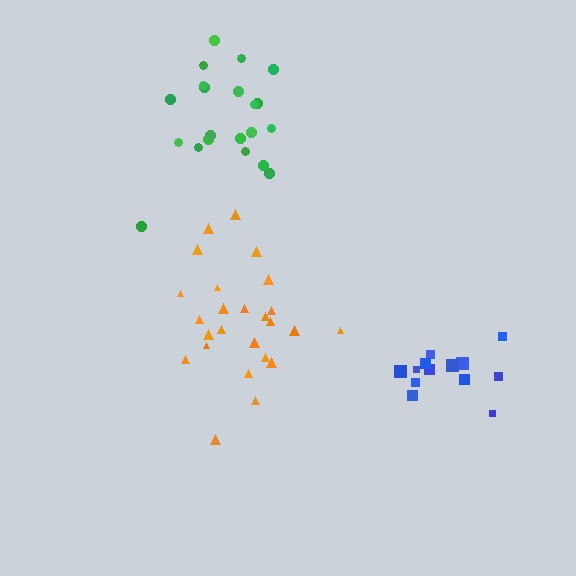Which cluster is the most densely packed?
Green.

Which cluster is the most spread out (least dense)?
Blue.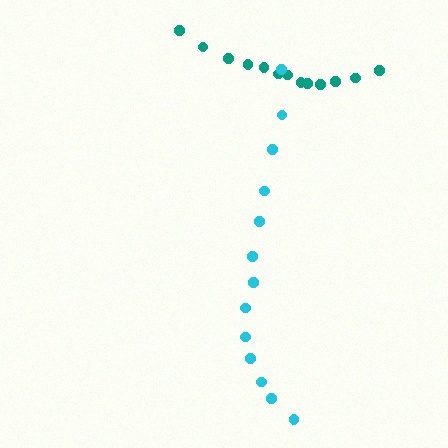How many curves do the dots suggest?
There are 2 distinct paths.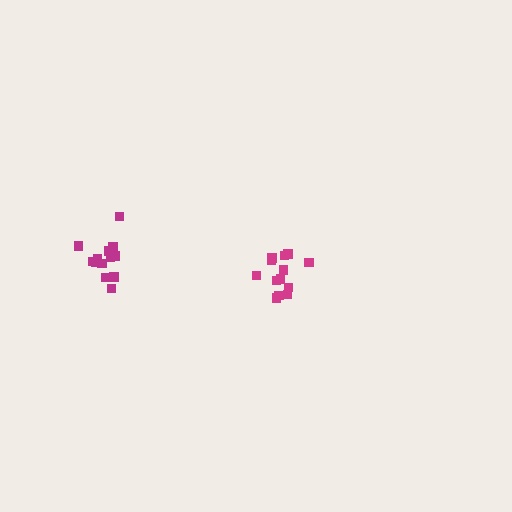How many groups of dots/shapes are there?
There are 2 groups.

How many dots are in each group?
Group 1: 15 dots, Group 2: 13 dots (28 total).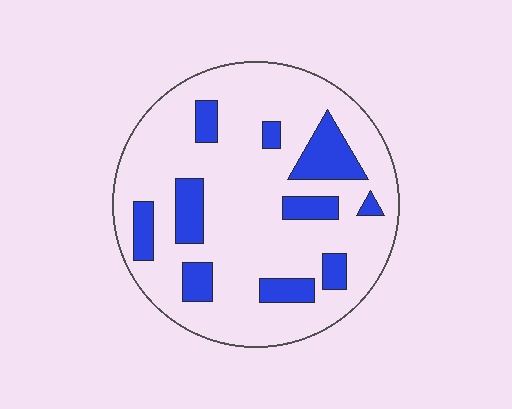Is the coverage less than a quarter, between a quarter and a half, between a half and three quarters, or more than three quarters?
Less than a quarter.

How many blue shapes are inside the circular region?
10.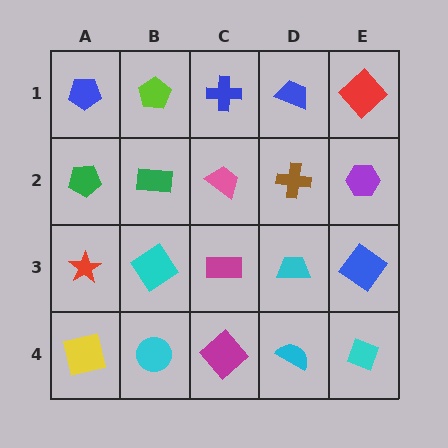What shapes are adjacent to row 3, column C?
A pink trapezoid (row 2, column C), a magenta diamond (row 4, column C), a cyan diamond (row 3, column B), a cyan trapezoid (row 3, column D).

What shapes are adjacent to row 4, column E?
A blue diamond (row 3, column E), a cyan semicircle (row 4, column D).